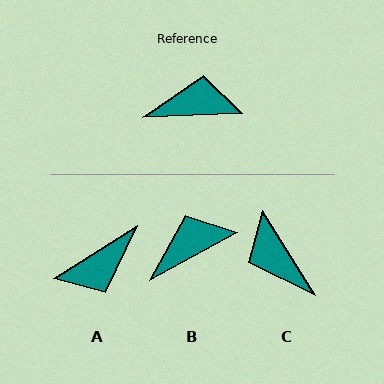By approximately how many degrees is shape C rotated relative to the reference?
Approximately 119 degrees counter-clockwise.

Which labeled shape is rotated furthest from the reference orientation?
A, about 150 degrees away.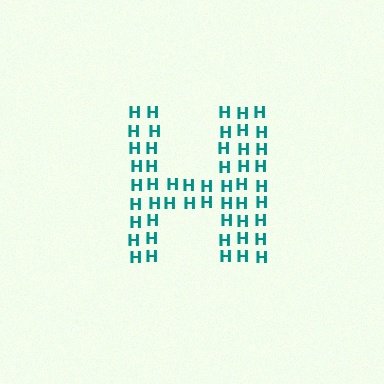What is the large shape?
The large shape is the letter H.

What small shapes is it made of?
It is made of small letter H's.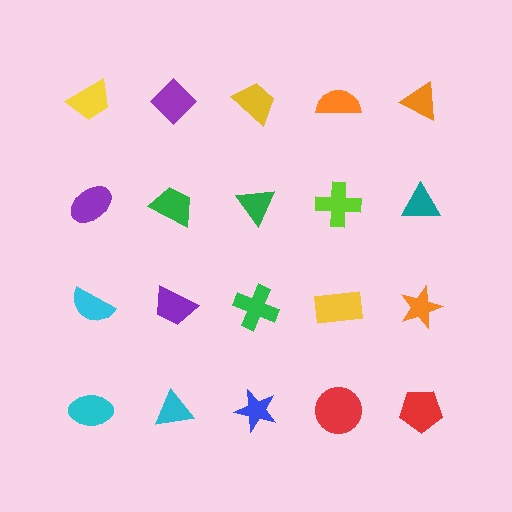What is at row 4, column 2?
A cyan triangle.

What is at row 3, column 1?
A cyan semicircle.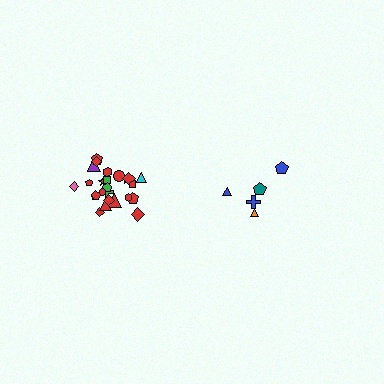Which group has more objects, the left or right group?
The left group.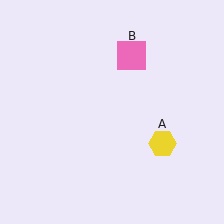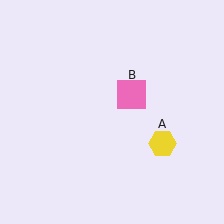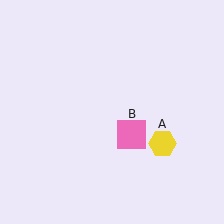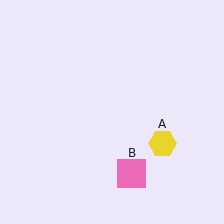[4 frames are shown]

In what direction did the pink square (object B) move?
The pink square (object B) moved down.